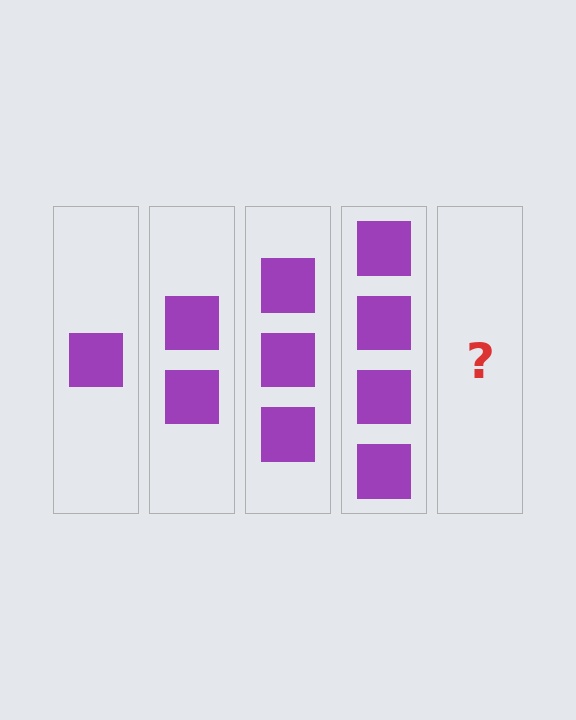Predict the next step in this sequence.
The next step is 5 squares.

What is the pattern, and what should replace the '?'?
The pattern is that each step adds one more square. The '?' should be 5 squares.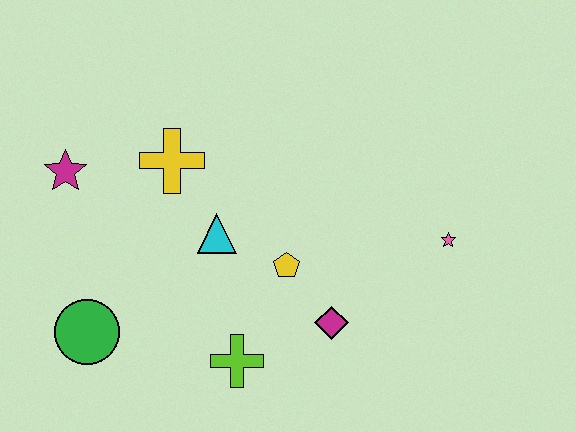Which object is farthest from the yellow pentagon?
The magenta star is farthest from the yellow pentagon.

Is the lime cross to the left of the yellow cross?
No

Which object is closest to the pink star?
The magenta diamond is closest to the pink star.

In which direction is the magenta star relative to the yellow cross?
The magenta star is to the left of the yellow cross.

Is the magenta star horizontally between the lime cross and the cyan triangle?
No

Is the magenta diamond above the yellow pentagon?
No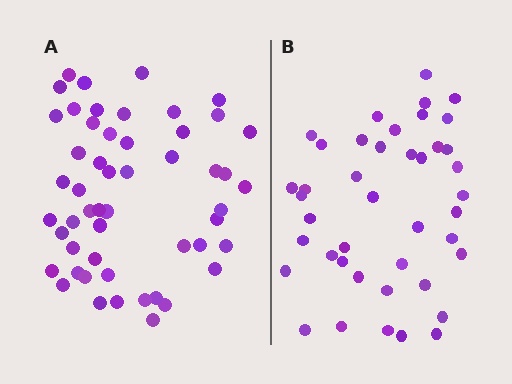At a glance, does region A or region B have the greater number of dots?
Region A (the left region) has more dots.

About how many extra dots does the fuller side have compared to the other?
Region A has roughly 10 or so more dots than region B.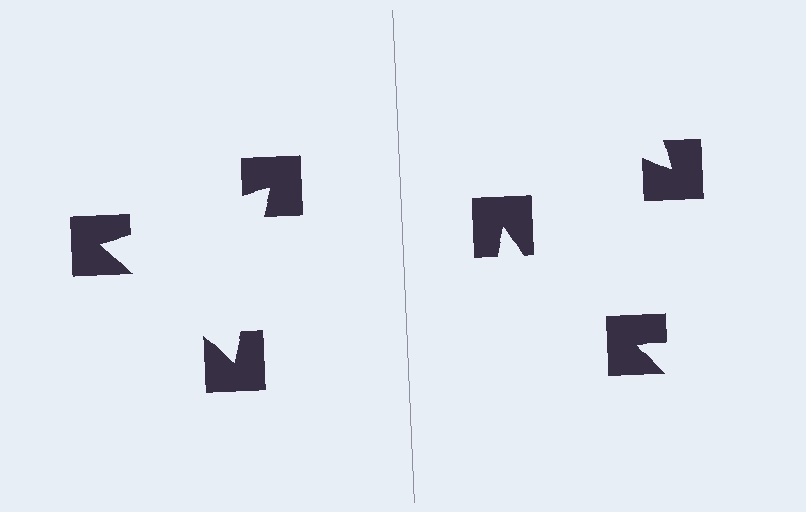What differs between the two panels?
The notched squares are positioned identically on both sides; only the wedge orientations differ. On the left they align to a triangle; on the right they are misaligned.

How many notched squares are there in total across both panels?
6 — 3 on each side.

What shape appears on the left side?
An illusory triangle.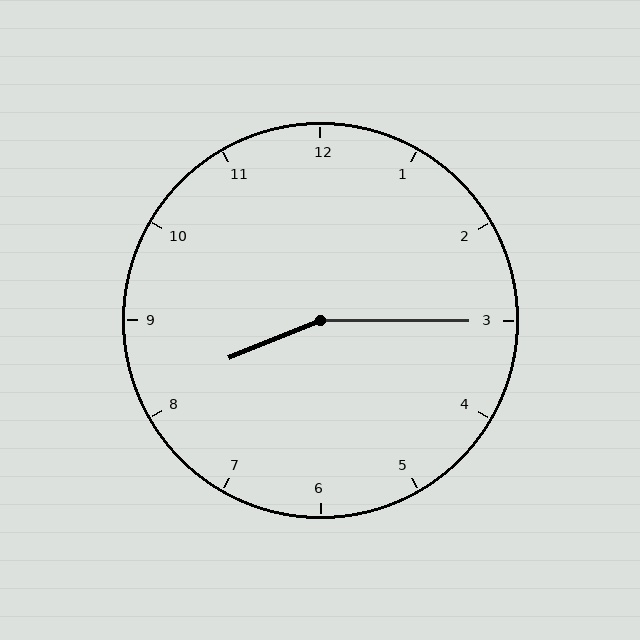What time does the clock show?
8:15.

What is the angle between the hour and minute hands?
Approximately 158 degrees.